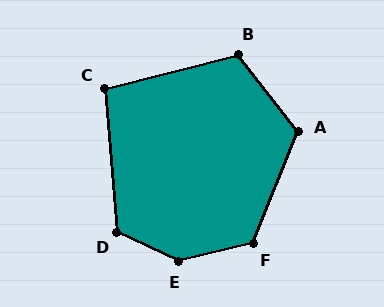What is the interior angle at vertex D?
Approximately 120 degrees (obtuse).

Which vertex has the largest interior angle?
E, at approximately 141 degrees.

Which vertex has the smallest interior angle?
C, at approximately 99 degrees.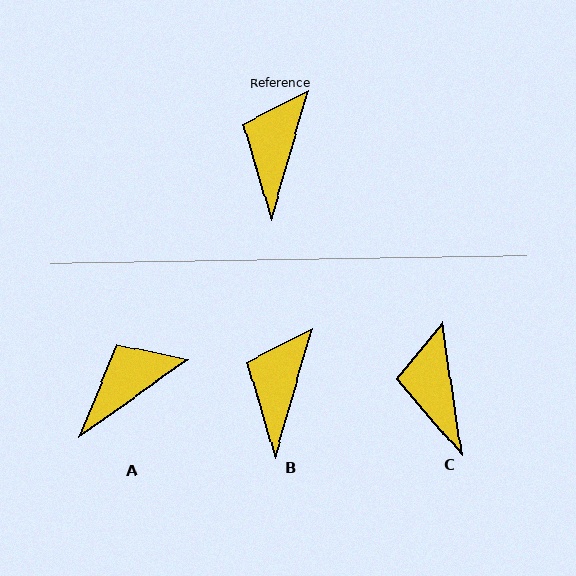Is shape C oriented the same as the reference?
No, it is off by about 24 degrees.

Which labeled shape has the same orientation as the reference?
B.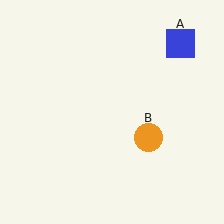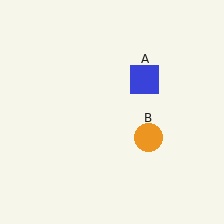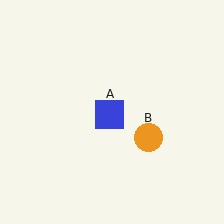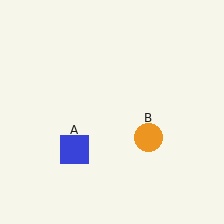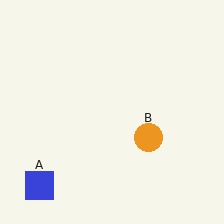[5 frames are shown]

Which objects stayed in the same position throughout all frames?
Orange circle (object B) remained stationary.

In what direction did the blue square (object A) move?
The blue square (object A) moved down and to the left.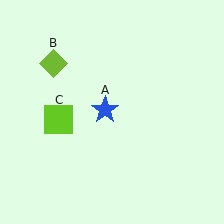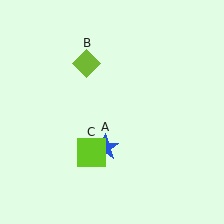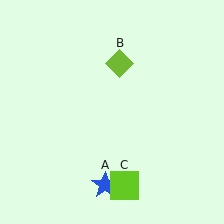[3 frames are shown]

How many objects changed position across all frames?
3 objects changed position: blue star (object A), lime diamond (object B), lime square (object C).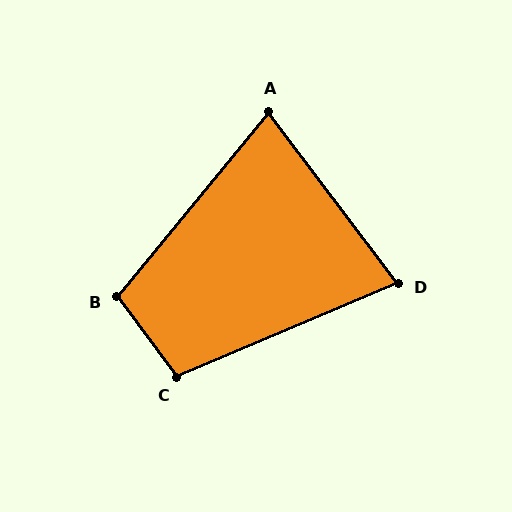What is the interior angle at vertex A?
Approximately 76 degrees (acute).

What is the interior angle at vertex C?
Approximately 104 degrees (obtuse).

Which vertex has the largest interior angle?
B, at approximately 104 degrees.